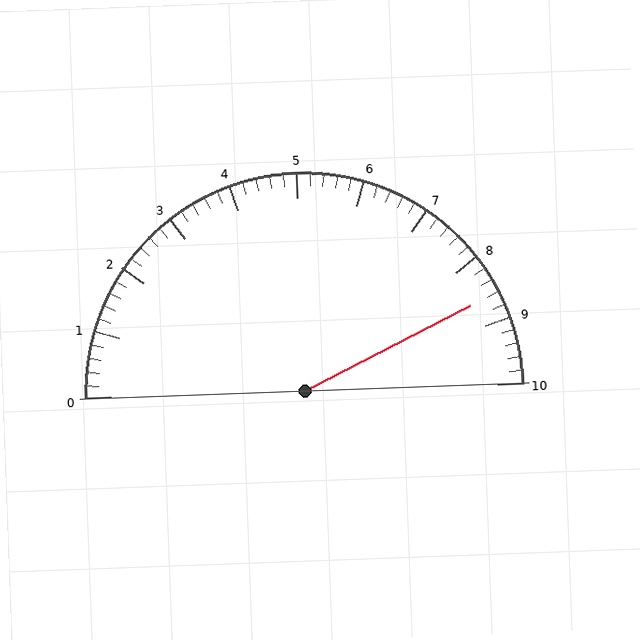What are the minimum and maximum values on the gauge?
The gauge ranges from 0 to 10.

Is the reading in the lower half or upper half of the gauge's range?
The reading is in the upper half of the range (0 to 10).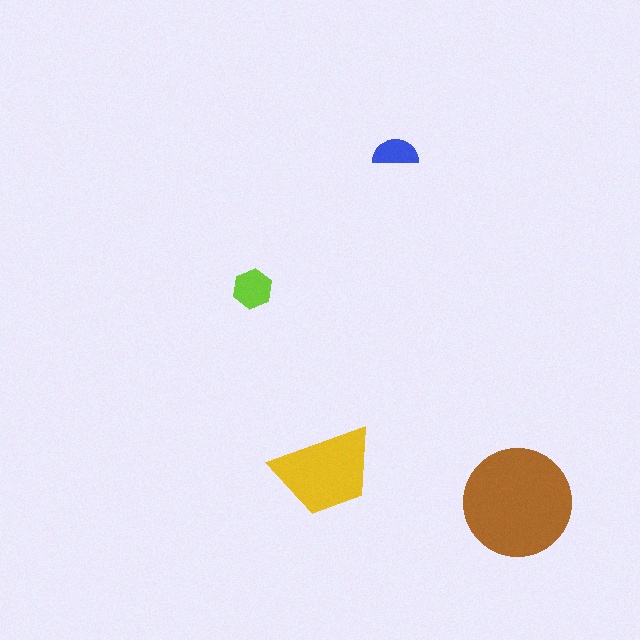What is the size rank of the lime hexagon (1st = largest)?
3rd.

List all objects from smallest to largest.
The blue semicircle, the lime hexagon, the yellow trapezoid, the brown circle.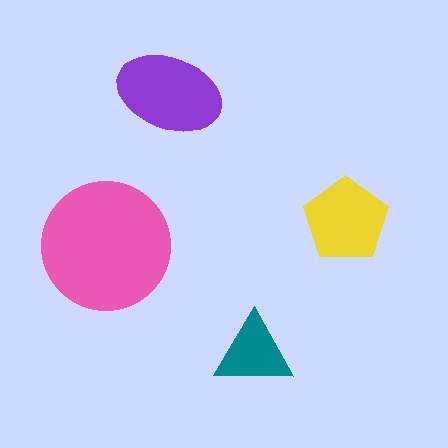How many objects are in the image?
There are 4 objects in the image.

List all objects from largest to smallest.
The pink circle, the purple ellipse, the yellow pentagon, the teal triangle.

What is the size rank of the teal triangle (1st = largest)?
4th.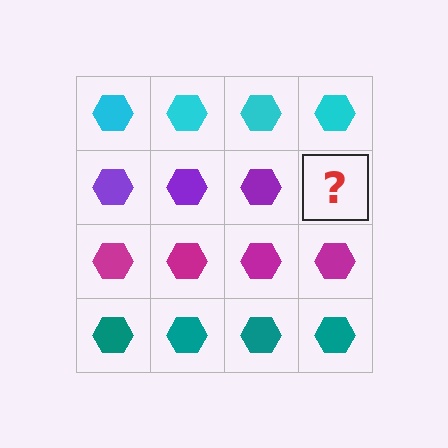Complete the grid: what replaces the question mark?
The question mark should be replaced with a purple hexagon.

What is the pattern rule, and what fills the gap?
The rule is that each row has a consistent color. The gap should be filled with a purple hexagon.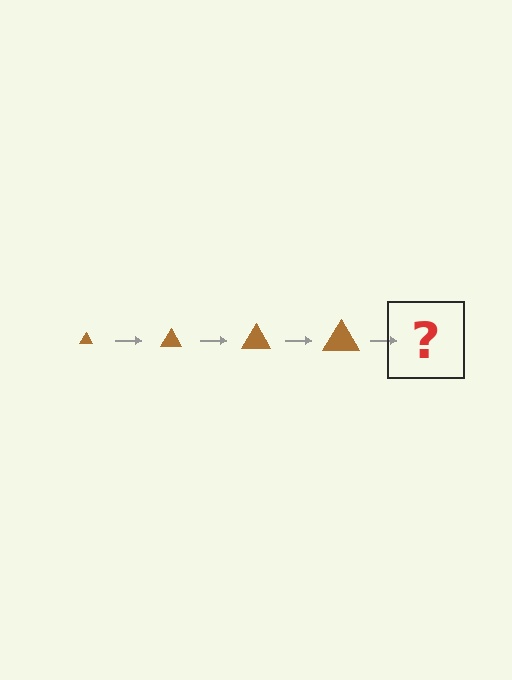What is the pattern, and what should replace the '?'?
The pattern is that the triangle gets progressively larger each step. The '?' should be a brown triangle, larger than the previous one.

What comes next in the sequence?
The next element should be a brown triangle, larger than the previous one.